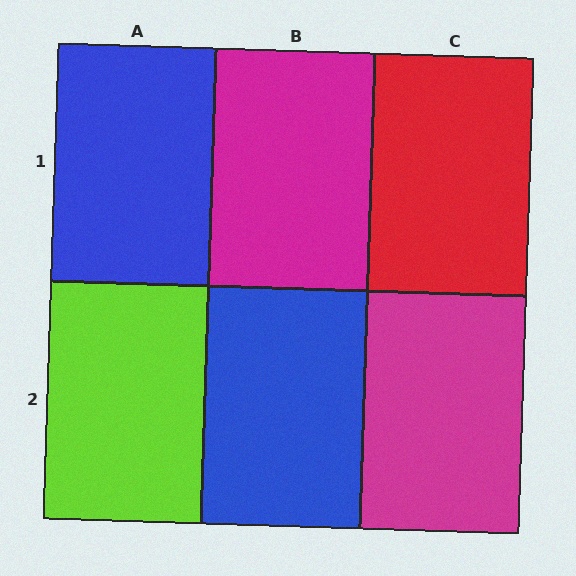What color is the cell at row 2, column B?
Blue.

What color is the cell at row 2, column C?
Magenta.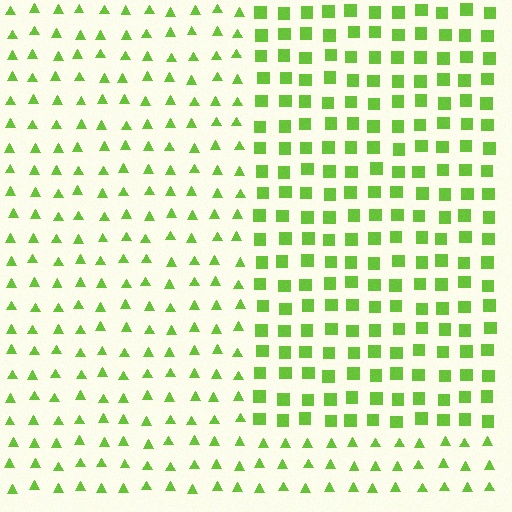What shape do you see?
I see a rectangle.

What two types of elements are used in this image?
The image uses squares inside the rectangle region and triangles outside it.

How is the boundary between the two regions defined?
The boundary is defined by a change in element shape: squares inside vs. triangles outside. All elements share the same color and spacing.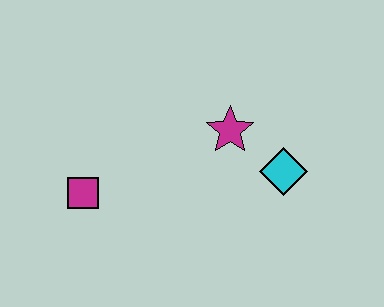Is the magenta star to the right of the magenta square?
Yes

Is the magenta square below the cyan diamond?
Yes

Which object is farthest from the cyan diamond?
The magenta square is farthest from the cyan diamond.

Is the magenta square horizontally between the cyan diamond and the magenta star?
No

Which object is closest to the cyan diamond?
The magenta star is closest to the cyan diamond.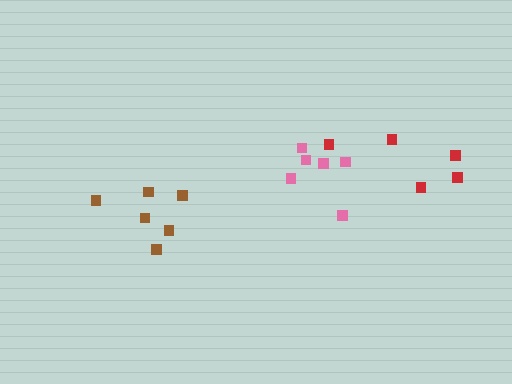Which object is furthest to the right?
The red cluster is rightmost.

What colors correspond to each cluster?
The clusters are colored: brown, red, pink.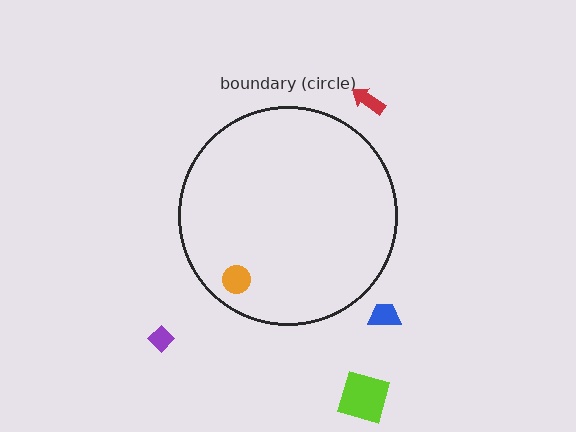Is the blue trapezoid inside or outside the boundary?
Outside.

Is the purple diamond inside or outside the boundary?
Outside.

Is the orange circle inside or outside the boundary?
Inside.